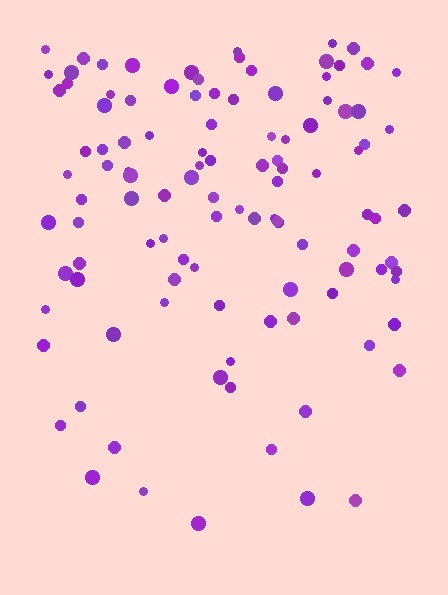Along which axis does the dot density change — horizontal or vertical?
Vertical.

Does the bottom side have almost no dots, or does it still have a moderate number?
Still a moderate number, just noticeably fewer than the top.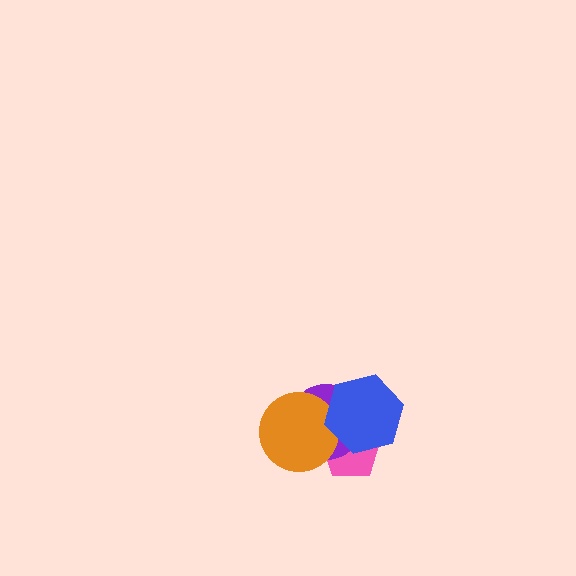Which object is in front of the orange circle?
The blue hexagon is in front of the orange circle.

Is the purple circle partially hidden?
Yes, it is partially covered by another shape.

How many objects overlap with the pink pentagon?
3 objects overlap with the pink pentagon.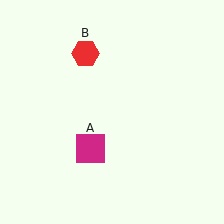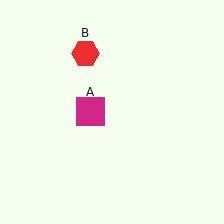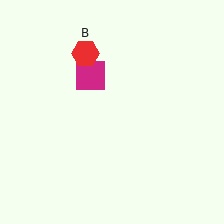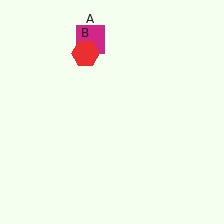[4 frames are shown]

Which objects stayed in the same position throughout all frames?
Red hexagon (object B) remained stationary.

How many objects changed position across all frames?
1 object changed position: magenta square (object A).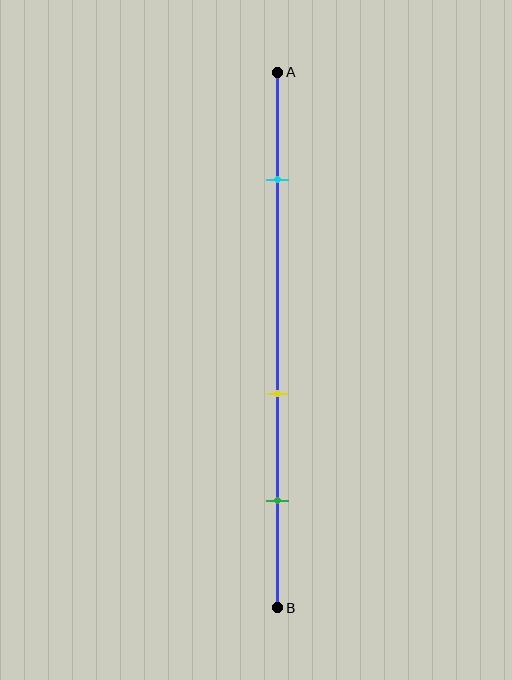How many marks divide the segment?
There are 3 marks dividing the segment.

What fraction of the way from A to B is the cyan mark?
The cyan mark is approximately 20% (0.2) of the way from A to B.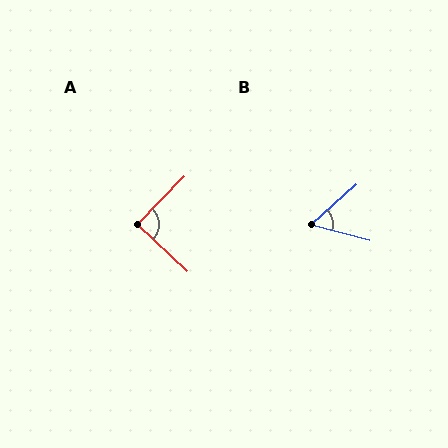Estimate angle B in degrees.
Approximately 56 degrees.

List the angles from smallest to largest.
B (56°), A (89°).